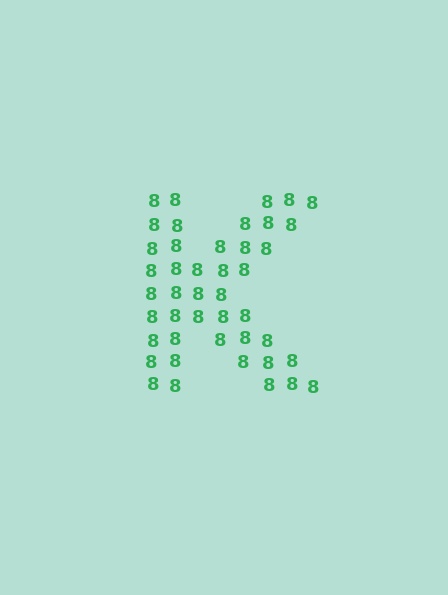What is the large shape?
The large shape is the letter K.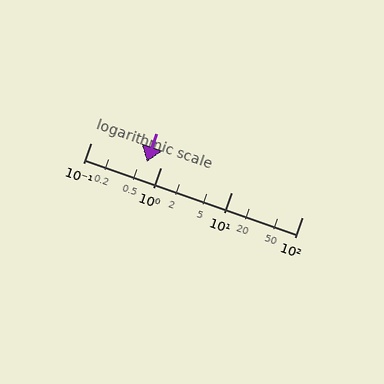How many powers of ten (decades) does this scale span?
The scale spans 3 decades, from 0.1 to 100.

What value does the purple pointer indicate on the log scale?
The pointer indicates approximately 0.62.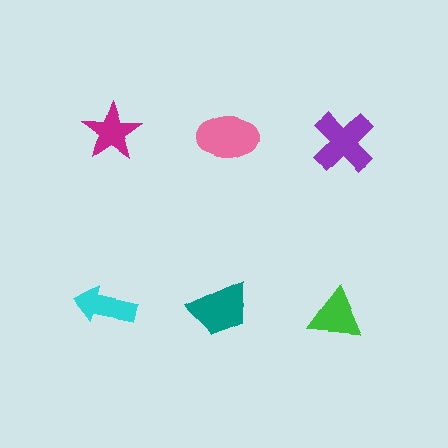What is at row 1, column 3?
A purple cross.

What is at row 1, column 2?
A pink ellipse.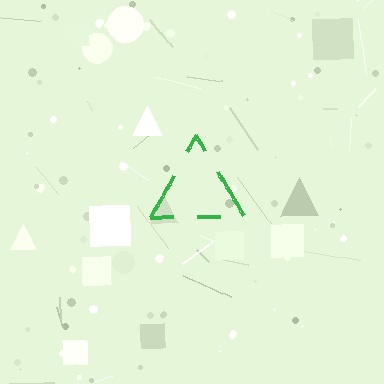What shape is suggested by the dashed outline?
The dashed outline suggests a triangle.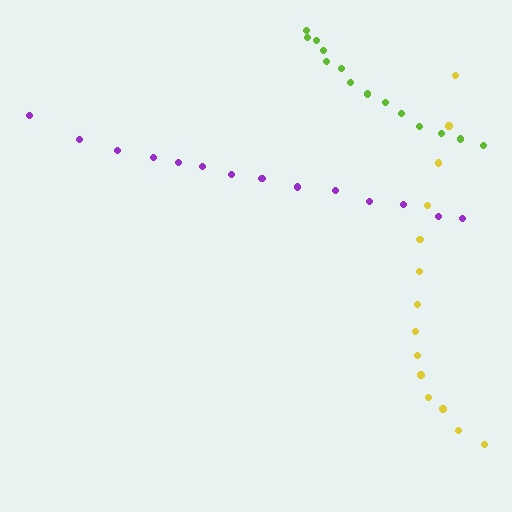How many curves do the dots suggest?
There are 3 distinct paths.